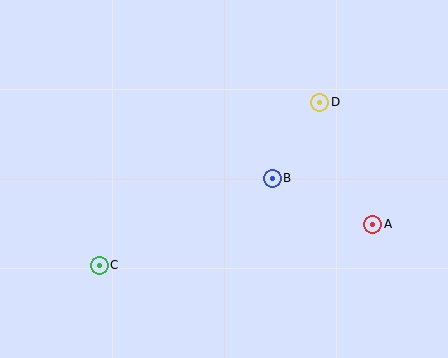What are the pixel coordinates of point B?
Point B is at (272, 178).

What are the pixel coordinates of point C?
Point C is at (99, 265).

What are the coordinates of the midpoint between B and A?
The midpoint between B and A is at (323, 201).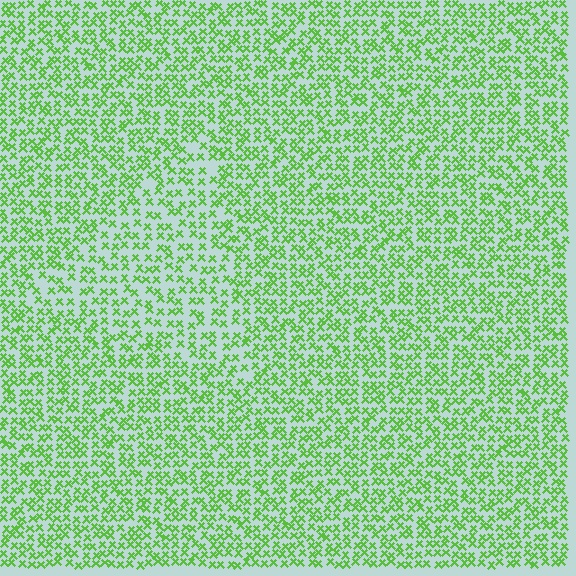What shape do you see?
I see a triangle.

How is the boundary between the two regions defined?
The boundary is defined by a change in element density (approximately 1.5x ratio). All elements are the same color, size, and shape.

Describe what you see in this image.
The image contains small lime elements arranged at two different densities. A triangle-shaped region is visible where the elements are less densely packed than the surrounding area.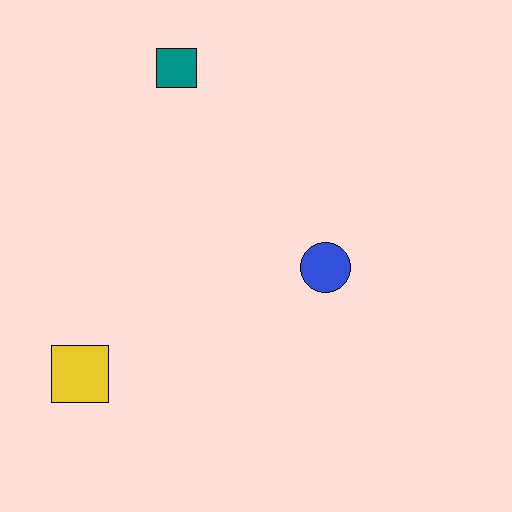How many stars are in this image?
There are no stars.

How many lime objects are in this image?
There are no lime objects.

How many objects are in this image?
There are 3 objects.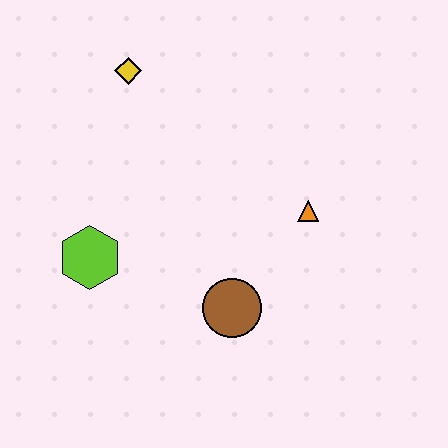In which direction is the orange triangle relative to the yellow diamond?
The orange triangle is to the right of the yellow diamond.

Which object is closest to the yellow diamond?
The lime hexagon is closest to the yellow diamond.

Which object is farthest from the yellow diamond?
The brown circle is farthest from the yellow diamond.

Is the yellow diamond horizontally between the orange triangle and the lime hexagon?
Yes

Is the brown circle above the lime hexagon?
No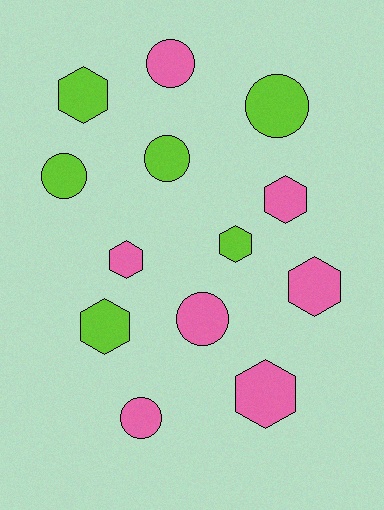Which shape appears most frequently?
Hexagon, with 7 objects.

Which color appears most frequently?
Pink, with 7 objects.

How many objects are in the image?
There are 13 objects.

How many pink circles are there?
There are 3 pink circles.